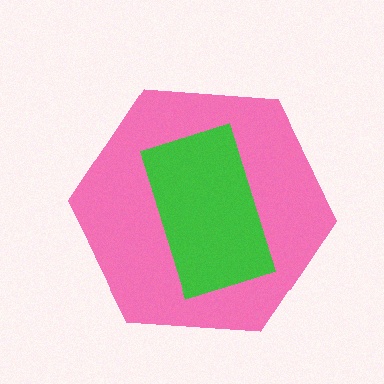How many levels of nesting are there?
2.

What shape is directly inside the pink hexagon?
The green rectangle.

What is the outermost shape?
The pink hexagon.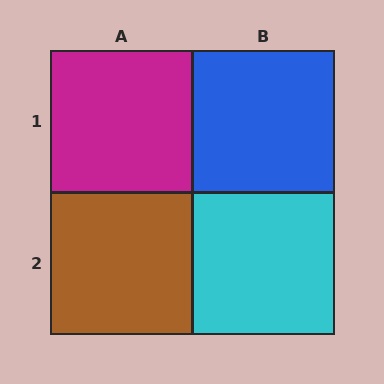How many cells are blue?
1 cell is blue.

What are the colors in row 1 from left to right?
Magenta, blue.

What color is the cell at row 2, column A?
Brown.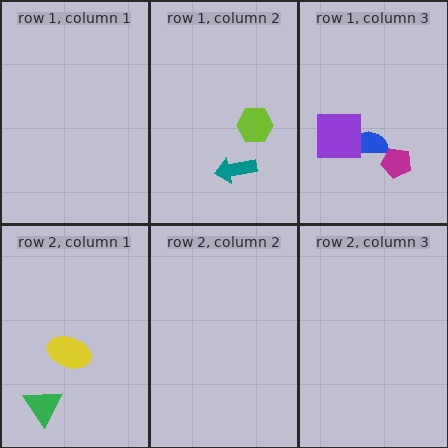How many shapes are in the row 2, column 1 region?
2.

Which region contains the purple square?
The row 1, column 3 region.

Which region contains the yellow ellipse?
The row 2, column 1 region.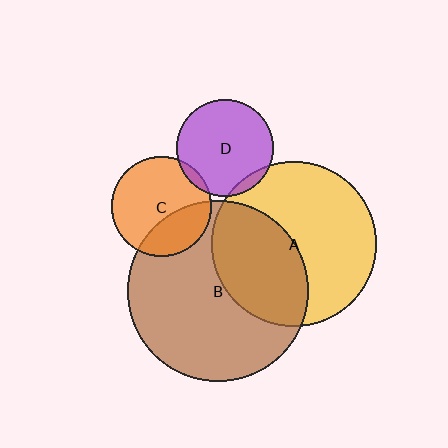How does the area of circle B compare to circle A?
Approximately 1.2 times.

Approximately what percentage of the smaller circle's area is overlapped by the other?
Approximately 40%.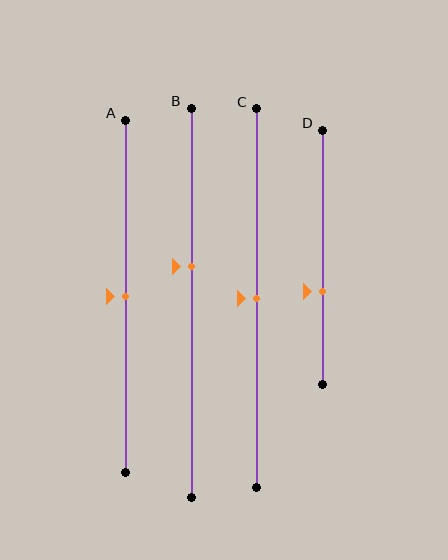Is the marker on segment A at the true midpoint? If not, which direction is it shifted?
Yes, the marker on segment A is at the true midpoint.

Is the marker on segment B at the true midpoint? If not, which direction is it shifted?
No, the marker on segment B is shifted upward by about 9% of the segment length.